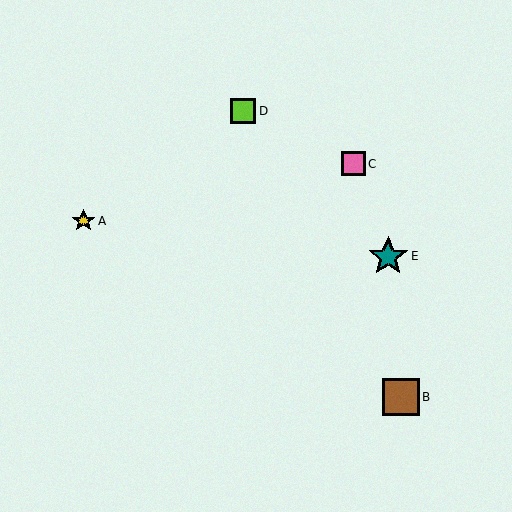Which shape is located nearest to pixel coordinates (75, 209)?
The yellow star (labeled A) at (83, 221) is nearest to that location.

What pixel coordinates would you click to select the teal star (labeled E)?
Click at (388, 256) to select the teal star E.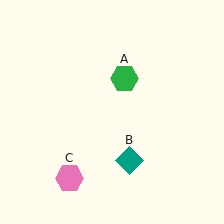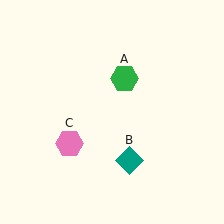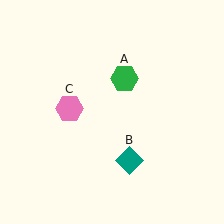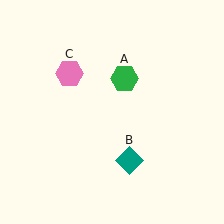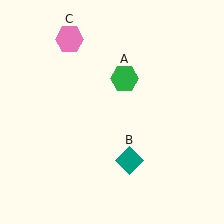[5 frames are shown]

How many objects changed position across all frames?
1 object changed position: pink hexagon (object C).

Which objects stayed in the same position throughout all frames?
Green hexagon (object A) and teal diamond (object B) remained stationary.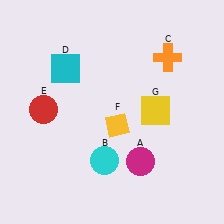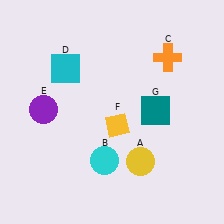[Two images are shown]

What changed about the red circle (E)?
In Image 1, E is red. In Image 2, it changed to purple.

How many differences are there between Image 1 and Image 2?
There are 3 differences between the two images.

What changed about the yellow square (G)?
In Image 1, G is yellow. In Image 2, it changed to teal.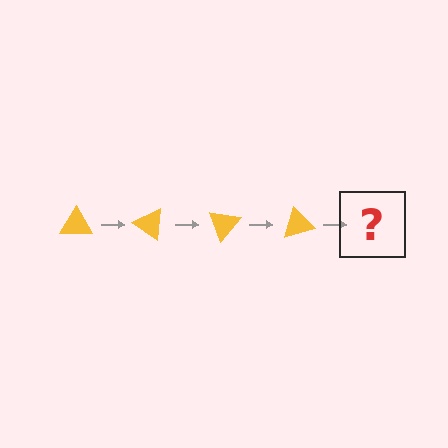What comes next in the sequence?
The next element should be a yellow triangle rotated 140 degrees.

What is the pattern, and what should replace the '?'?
The pattern is that the triangle rotates 35 degrees each step. The '?' should be a yellow triangle rotated 140 degrees.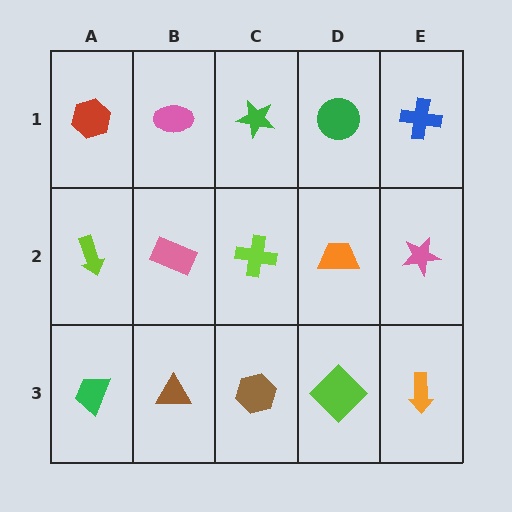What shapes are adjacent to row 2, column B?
A pink ellipse (row 1, column B), a brown triangle (row 3, column B), a lime arrow (row 2, column A), a lime cross (row 2, column C).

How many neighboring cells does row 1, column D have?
3.